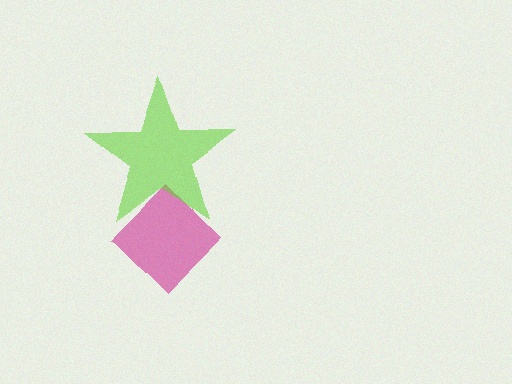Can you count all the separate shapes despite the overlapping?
Yes, there are 2 separate shapes.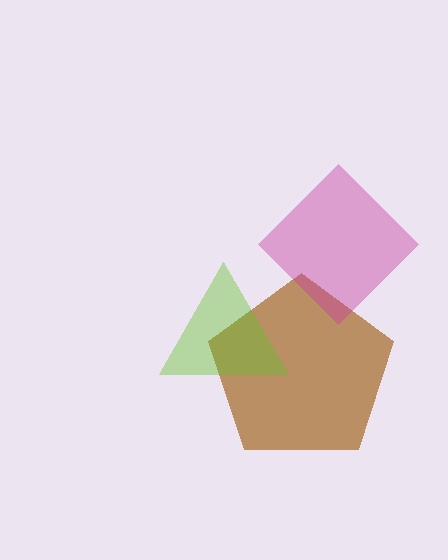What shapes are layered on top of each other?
The layered shapes are: a brown pentagon, a magenta diamond, a lime triangle.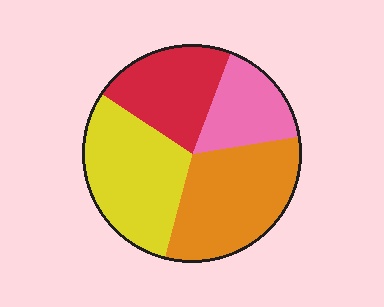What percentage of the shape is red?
Red covers 22% of the shape.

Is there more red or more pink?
Red.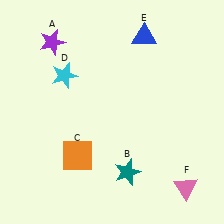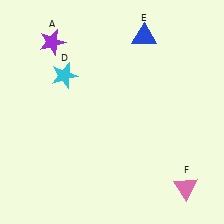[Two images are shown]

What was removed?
The teal star (B), the orange square (C) were removed in Image 2.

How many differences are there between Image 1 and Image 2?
There are 2 differences between the two images.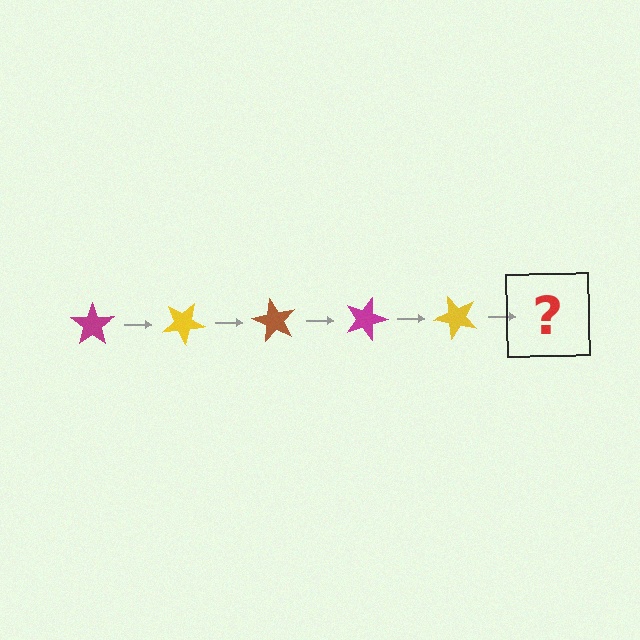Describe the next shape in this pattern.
It should be a brown star, rotated 150 degrees from the start.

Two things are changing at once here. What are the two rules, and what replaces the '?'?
The two rules are that it rotates 30 degrees each step and the color cycles through magenta, yellow, and brown. The '?' should be a brown star, rotated 150 degrees from the start.